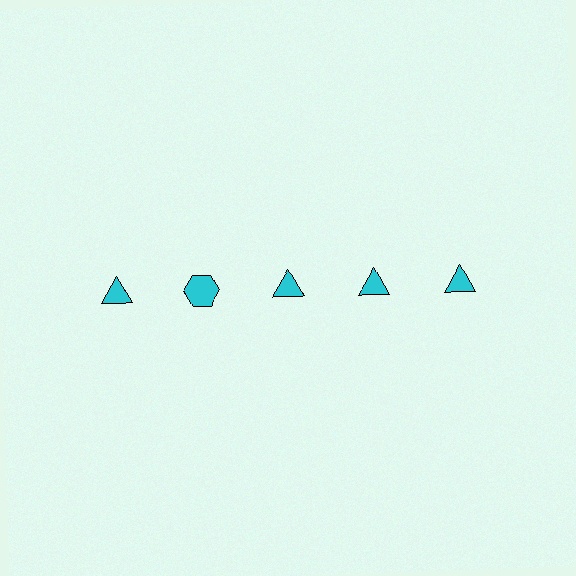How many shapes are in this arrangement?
There are 5 shapes arranged in a grid pattern.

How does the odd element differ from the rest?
It has a different shape: hexagon instead of triangle.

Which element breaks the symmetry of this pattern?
The cyan hexagon in the top row, second from left column breaks the symmetry. All other shapes are cyan triangles.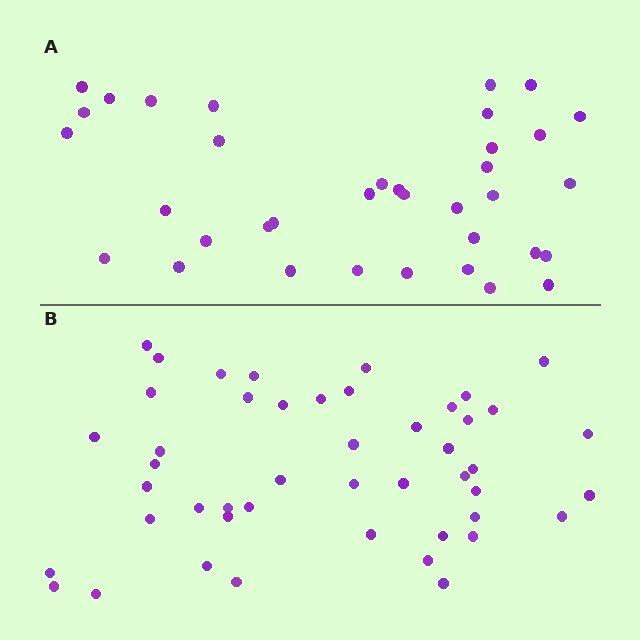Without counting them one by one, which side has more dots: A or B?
Region B (the bottom region) has more dots.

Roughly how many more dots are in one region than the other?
Region B has roughly 12 or so more dots than region A.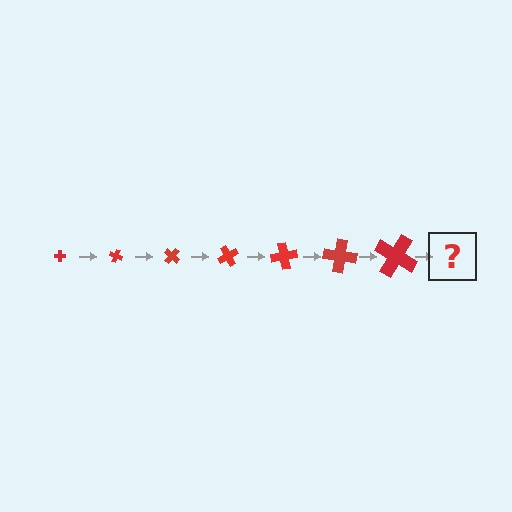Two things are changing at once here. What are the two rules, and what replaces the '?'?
The two rules are that the cross grows larger each step and it rotates 20 degrees each step. The '?' should be a cross, larger than the previous one and rotated 140 degrees from the start.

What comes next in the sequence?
The next element should be a cross, larger than the previous one and rotated 140 degrees from the start.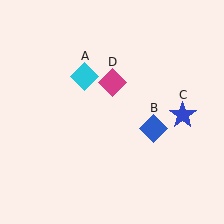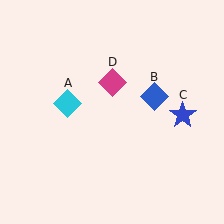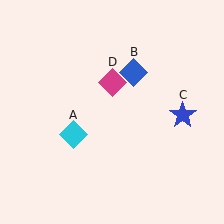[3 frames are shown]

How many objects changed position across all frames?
2 objects changed position: cyan diamond (object A), blue diamond (object B).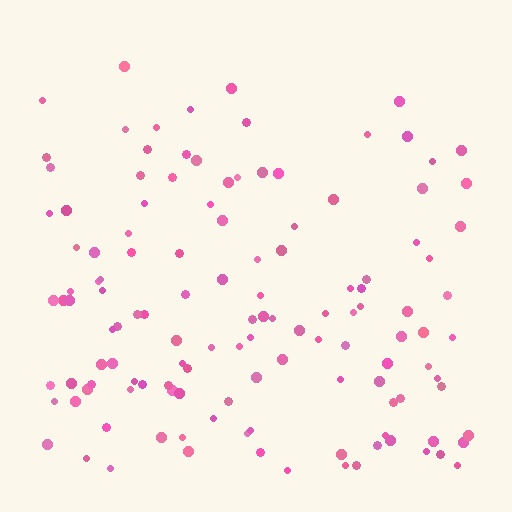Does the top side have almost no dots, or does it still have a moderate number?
Still a moderate number, just noticeably fewer than the bottom.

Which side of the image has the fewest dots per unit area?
The top.